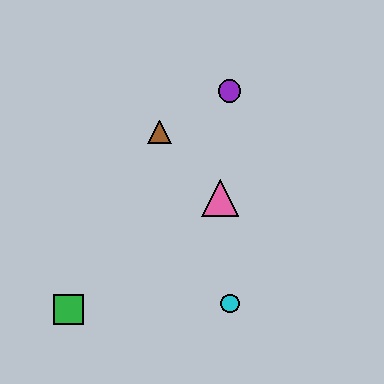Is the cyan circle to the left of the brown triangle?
No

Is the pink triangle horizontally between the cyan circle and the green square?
Yes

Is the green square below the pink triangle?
Yes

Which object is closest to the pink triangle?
The brown triangle is closest to the pink triangle.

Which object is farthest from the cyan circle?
The purple circle is farthest from the cyan circle.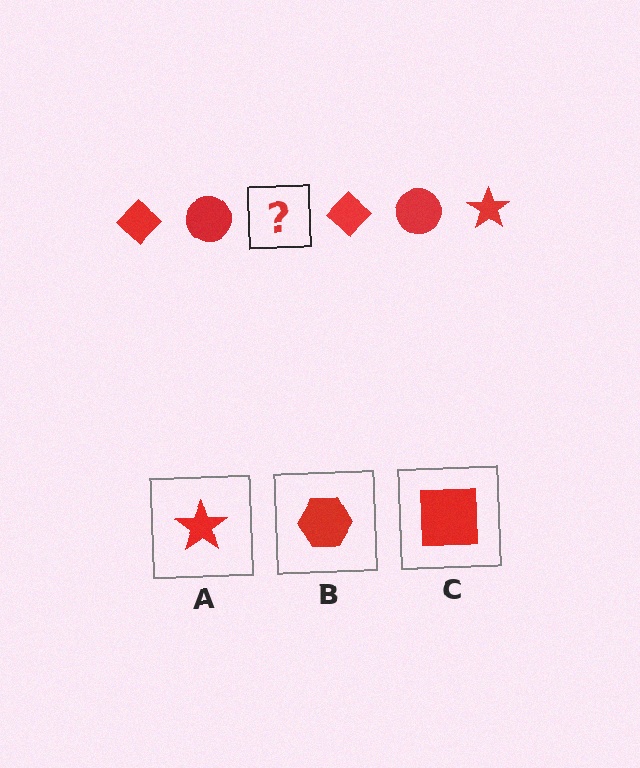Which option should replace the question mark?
Option A.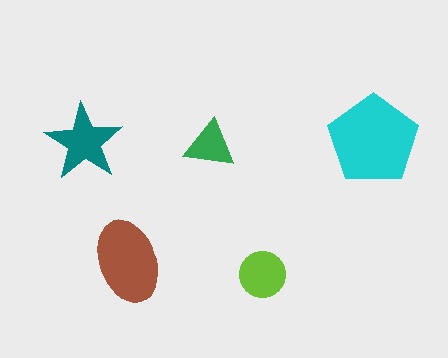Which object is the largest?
The cyan pentagon.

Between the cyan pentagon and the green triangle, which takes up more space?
The cyan pentagon.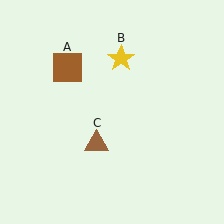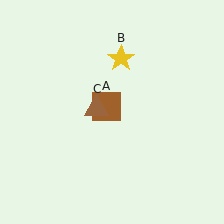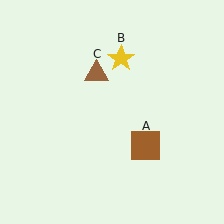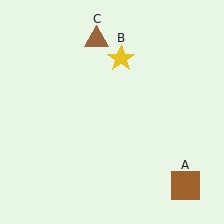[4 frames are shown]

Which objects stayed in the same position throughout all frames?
Yellow star (object B) remained stationary.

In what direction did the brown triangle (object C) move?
The brown triangle (object C) moved up.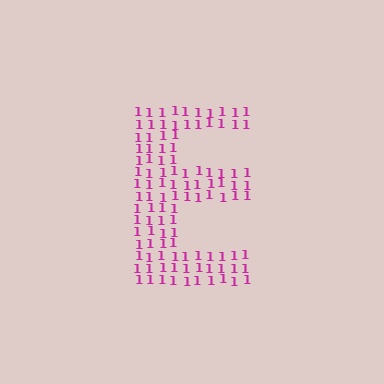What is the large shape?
The large shape is the letter E.